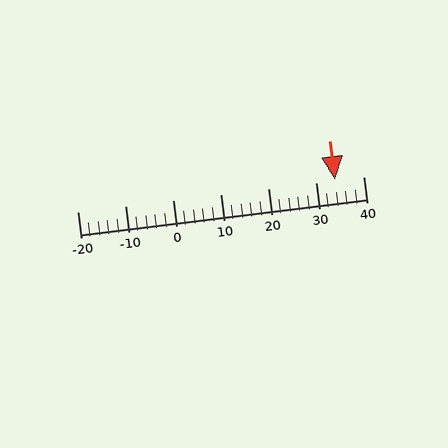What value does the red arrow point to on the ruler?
The red arrow points to approximately 34.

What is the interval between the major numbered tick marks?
The major tick marks are spaced 10 units apart.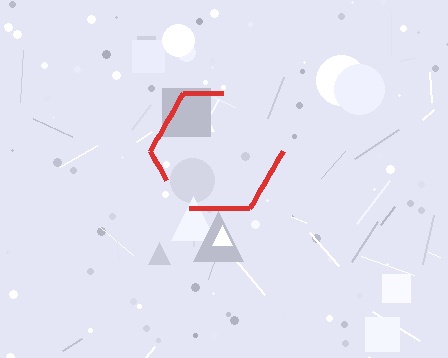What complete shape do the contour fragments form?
The contour fragments form a hexagon.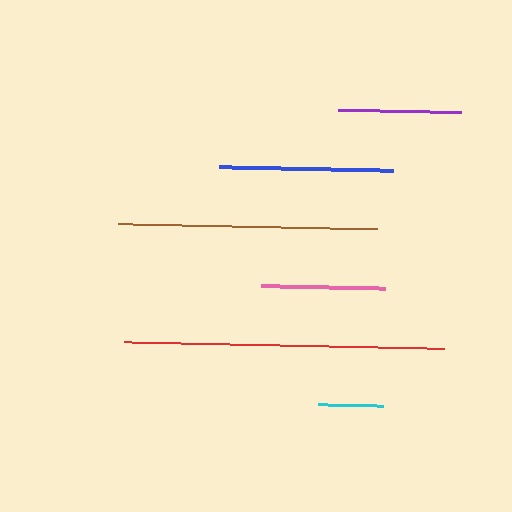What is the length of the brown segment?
The brown segment is approximately 259 pixels long.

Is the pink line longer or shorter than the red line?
The red line is longer than the pink line.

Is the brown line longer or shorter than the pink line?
The brown line is longer than the pink line.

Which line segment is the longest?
The red line is the longest at approximately 319 pixels.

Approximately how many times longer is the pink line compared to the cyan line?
The pink line is approximately 1.9 times the length of the cyan line.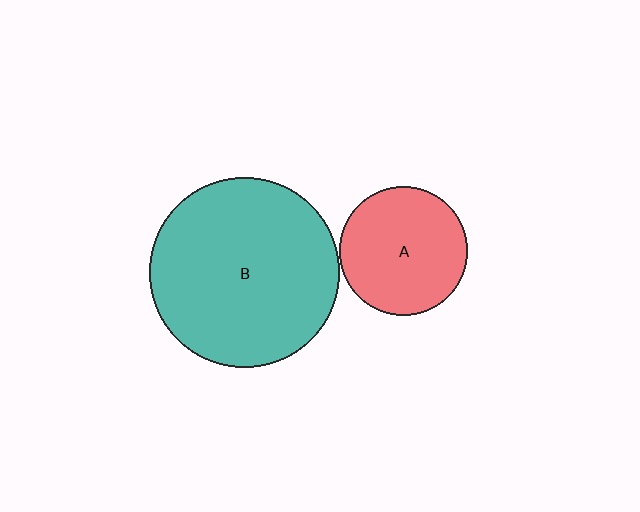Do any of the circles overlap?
No, none of the circles overlap.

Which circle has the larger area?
Circle B (teal).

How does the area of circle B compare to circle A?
Approximately 2.2 times.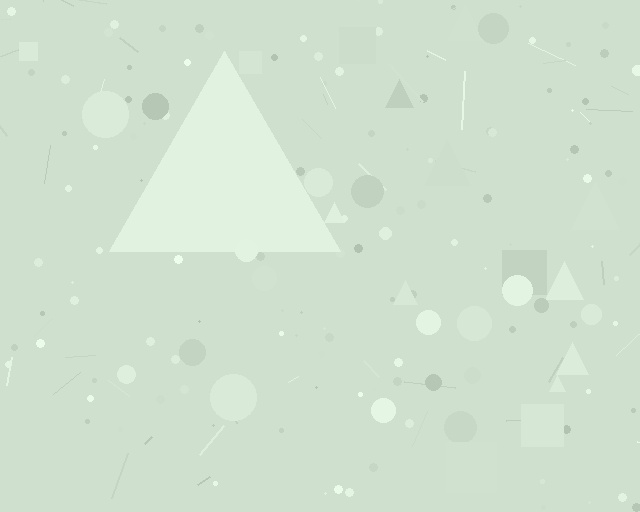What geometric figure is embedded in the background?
A triangle is embedded in the background.